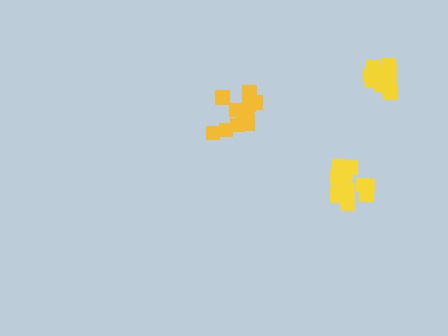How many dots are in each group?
Group 1: 13 dots, Group 2: 12 dots, Group 3: 14 dots (39 total).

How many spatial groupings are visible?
There are 3 spatial groupings.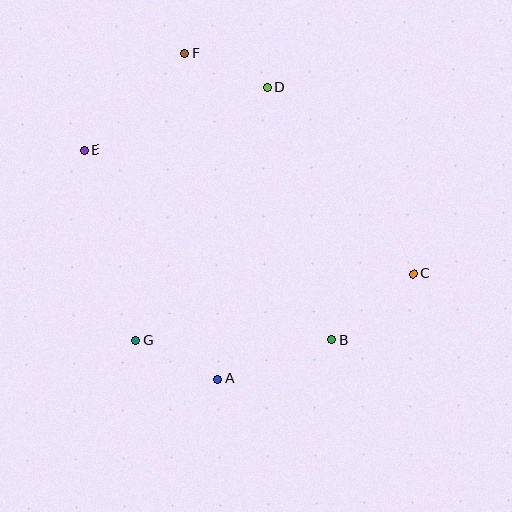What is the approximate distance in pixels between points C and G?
The distance between C and G is approximately 285 pixels.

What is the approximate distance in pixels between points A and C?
The distance between A and C is approximately 222 pixels.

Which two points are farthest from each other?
Points C and E are farthest from each other.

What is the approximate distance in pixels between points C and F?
The distance between C and F is approximately 318 pixels.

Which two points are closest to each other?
Points D and F are closest to each other.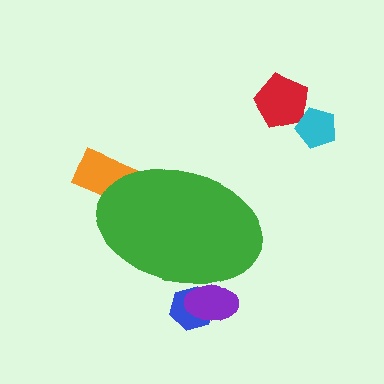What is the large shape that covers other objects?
A green ellipse.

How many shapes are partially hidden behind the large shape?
3 shapes are partially hidden.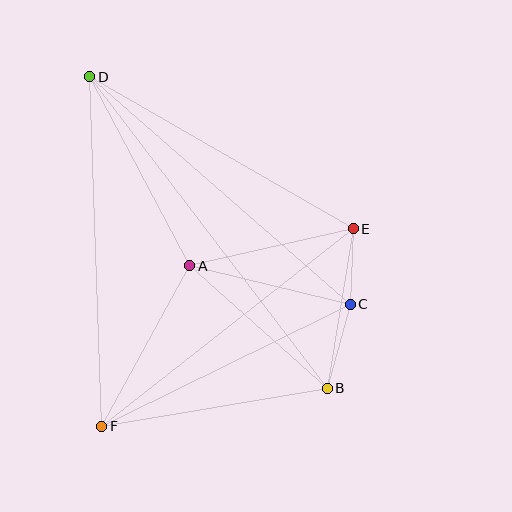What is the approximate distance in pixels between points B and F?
The distance between B and F is approximately 229 pixels.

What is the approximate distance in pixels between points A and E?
The distance between A and E is approximately 168 pixels.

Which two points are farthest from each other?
Points B and D are farthest from each other.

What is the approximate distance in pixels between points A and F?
The distance between A and F is approximately 183 pixels.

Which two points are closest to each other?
Points C and E are closest to each other.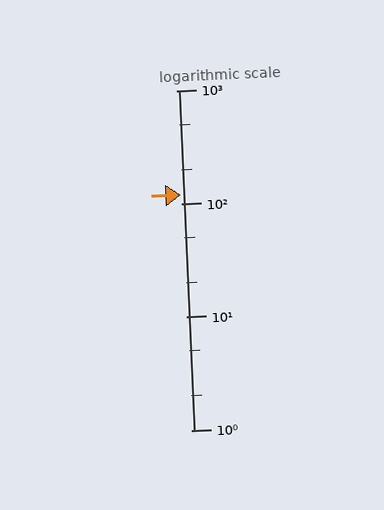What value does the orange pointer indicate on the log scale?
The pointer indicates approximately 120.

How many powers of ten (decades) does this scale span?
The scale spans 3 decades, from 1 to 1000.